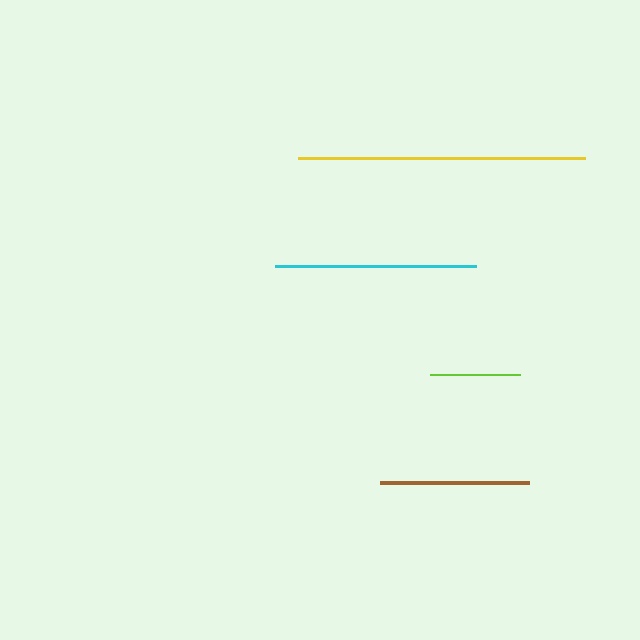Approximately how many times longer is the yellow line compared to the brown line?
The yellow line is approximately 1.9 times the length of the brown line.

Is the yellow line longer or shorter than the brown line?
The yellow line is longer than the brown line.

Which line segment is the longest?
The yellow line is the longest at approximately 287 pixels.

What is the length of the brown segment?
The brown segment is approximately 149 pixels long.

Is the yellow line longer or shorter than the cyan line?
The yellow line is longer than the cyan line.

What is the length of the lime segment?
The lime segment is approximately 90 pixels long.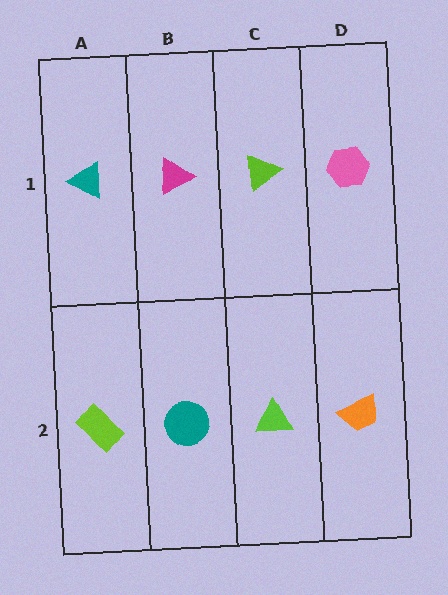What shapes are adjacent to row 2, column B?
A magenta triangle (row 1, column B), a lime rectangle (row 2, column A), a lime triangle (row 2, column C).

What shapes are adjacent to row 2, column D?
A pink hexagon (row 1, column D), a lime triangle (row 2, column C).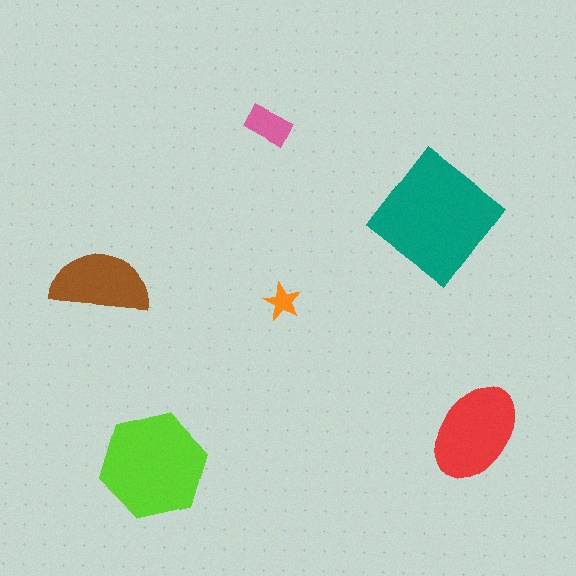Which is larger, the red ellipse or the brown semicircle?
The red ellipse.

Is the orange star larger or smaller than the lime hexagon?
Smaller.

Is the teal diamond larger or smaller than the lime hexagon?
Larger.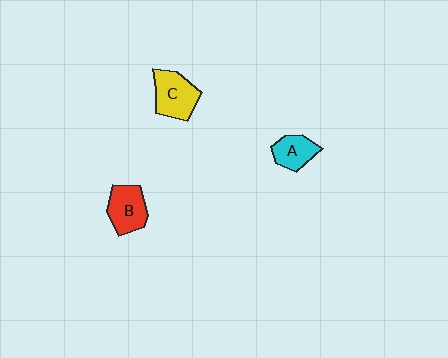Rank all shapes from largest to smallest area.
From largest to smallest: C (yellow), B (red), A (cyan).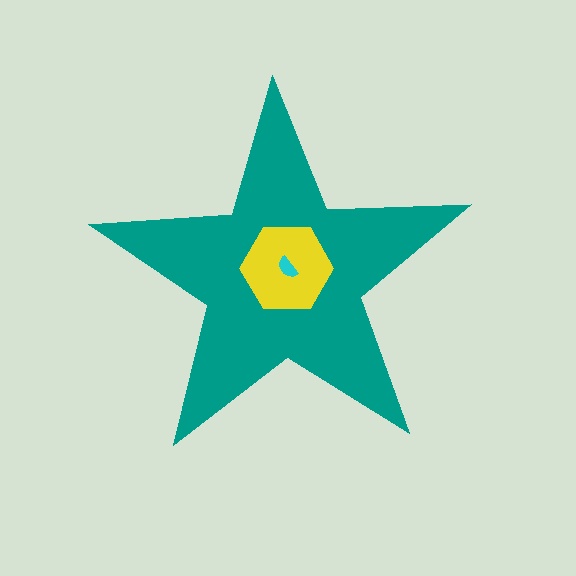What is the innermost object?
The cyan semicircle.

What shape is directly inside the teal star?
The yellow hexagon.